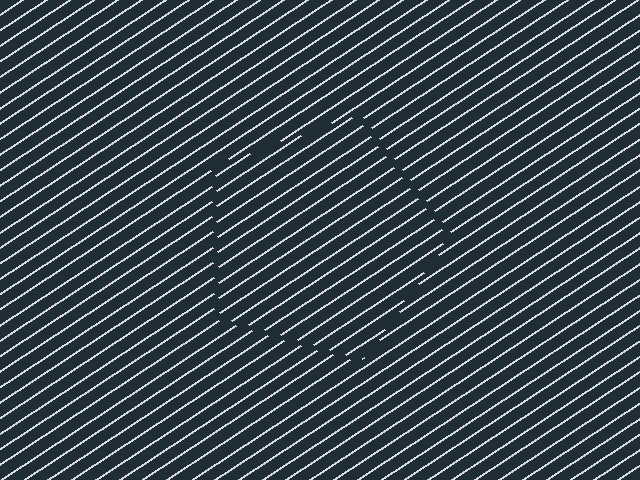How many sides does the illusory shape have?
5 sides — the line-ends trace a pentagon.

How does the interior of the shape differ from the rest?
The interior of the shape contains the same grating, shifted by half a period — the contour is defined by the phase discontinuity where line-ends from the inner and outer gratings abut.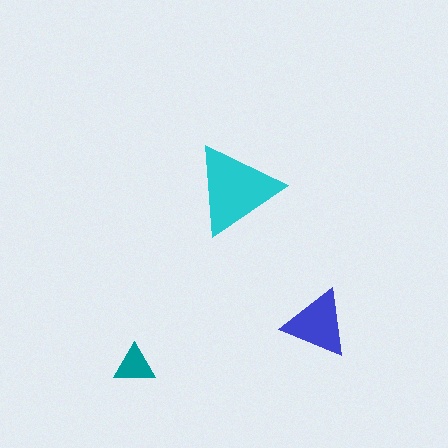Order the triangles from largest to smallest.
the cyan one, the blue one, the teal one.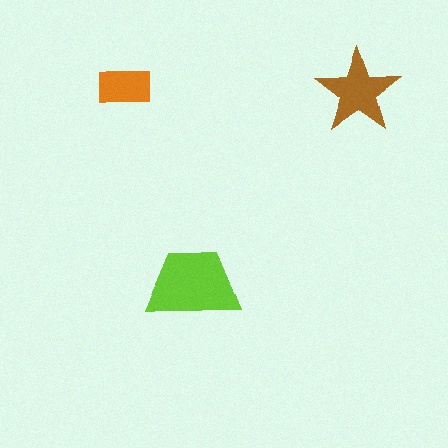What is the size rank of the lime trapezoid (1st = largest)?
1st.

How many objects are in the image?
There are 3 objects in the image.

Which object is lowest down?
The lime trapezoid is bottommost.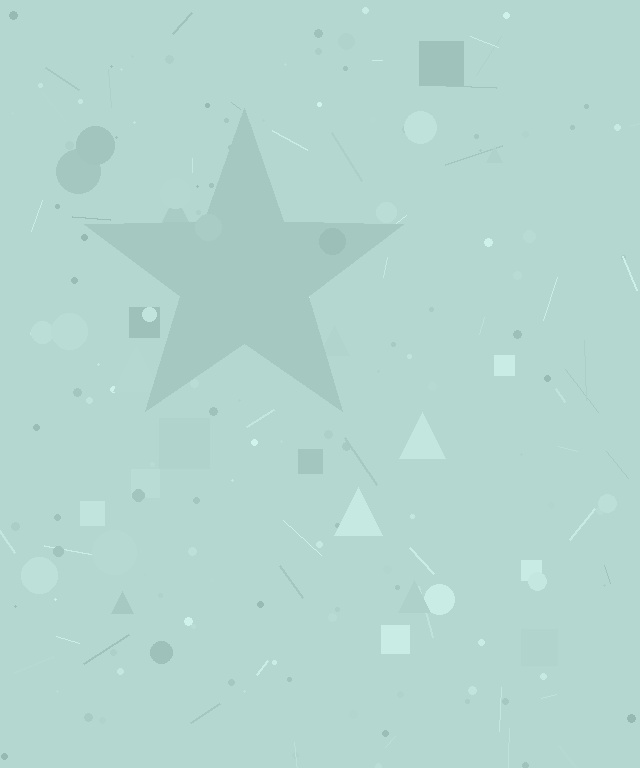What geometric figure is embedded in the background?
A star is embedded in the background.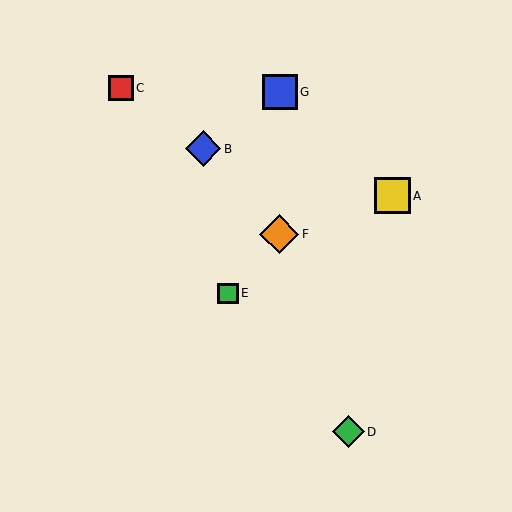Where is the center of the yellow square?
The center of the yellow square is at (392, 196).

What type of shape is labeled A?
Shape A is a yellow square.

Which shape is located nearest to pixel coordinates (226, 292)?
The green square (labeled E) at (228, 293) is nearest to that location.